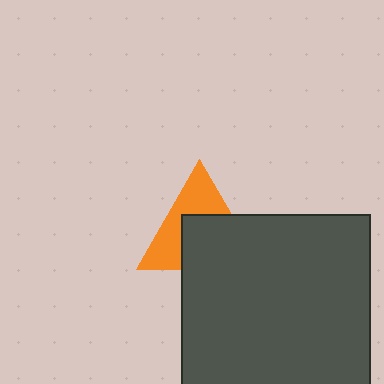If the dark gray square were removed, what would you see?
You would see the complete orange triangle.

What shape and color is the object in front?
The object in front is a dark gray square.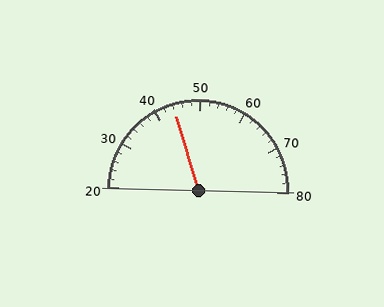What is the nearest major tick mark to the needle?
The nearest major tick mark is 40.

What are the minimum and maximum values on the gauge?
The gauge ranges from 20 to 80.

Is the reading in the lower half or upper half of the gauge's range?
The reading is in the lower half of the range (20 to 80).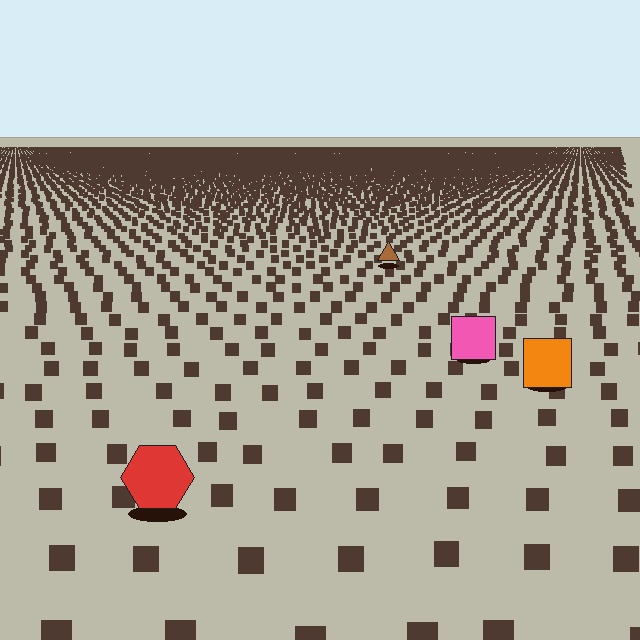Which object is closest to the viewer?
The red hexagon is closest. The texture marks near it are larger and more spread out.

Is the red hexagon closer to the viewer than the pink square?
Yes. The red hexagon is closer — you can tell from the texture gradient: the ground texture is coarser near it.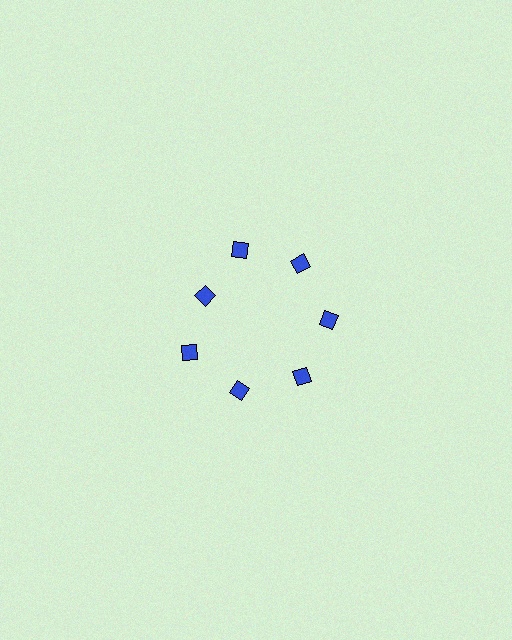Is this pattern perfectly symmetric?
No. The 7 blue diamonds are arranged in a ring, but one element near the 10 o'clock position is pulled inward toward the center, breaking the 7-fold rotational symmetry.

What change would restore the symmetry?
The symmetry would be restored by moving it outward, back onto the ring so that all 7 diamonds sit at equal angles and equal distance from the center.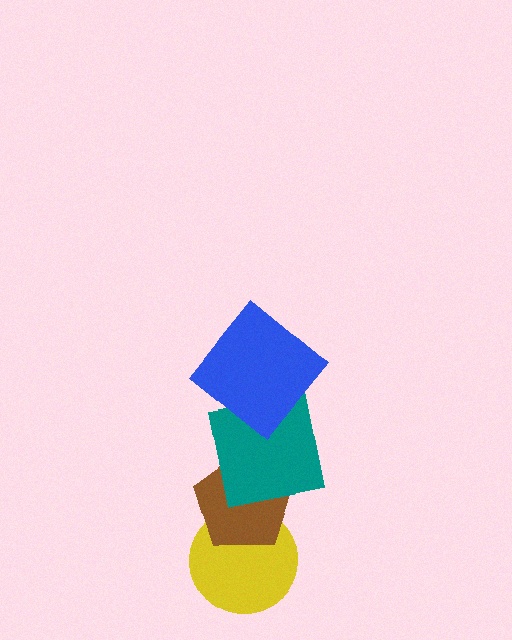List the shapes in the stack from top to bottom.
From top to bottom: the blue diamond, the teal square, the brown pentagon, the yellow circle.